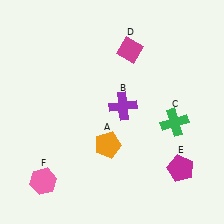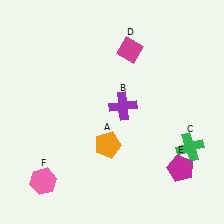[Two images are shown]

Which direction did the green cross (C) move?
The green cross (C) moved down.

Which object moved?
The green cross (C) moved down.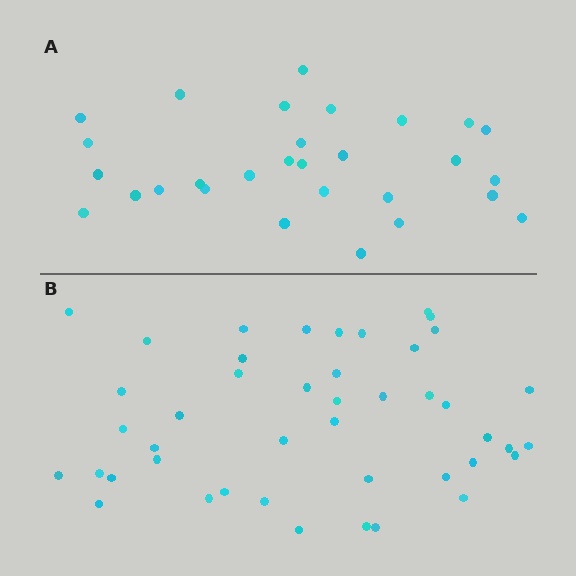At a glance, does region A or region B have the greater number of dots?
Region B (the bottom region) has more dots.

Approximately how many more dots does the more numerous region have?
Region B has approximately 15 more dots than region A.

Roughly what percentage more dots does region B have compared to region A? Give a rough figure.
About 50% more.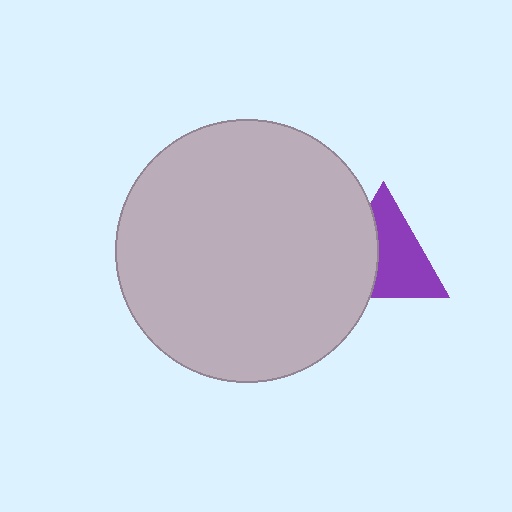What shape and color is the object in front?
The object in front is a light gray circle.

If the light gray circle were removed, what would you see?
You would see the complete purple triangle.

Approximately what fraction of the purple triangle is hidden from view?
Roughly 40% of the purple triangle is hidden behind the light gray circle.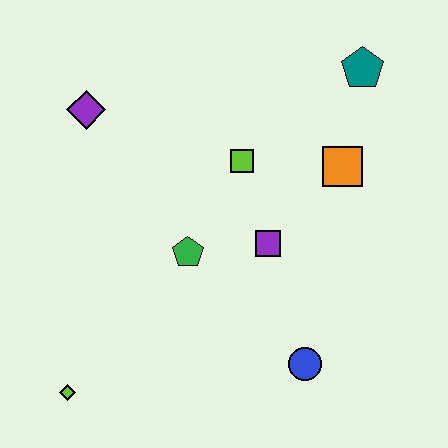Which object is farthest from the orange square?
The lime diamond is farthest from the orange square.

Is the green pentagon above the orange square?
No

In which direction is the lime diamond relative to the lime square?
The lime diamond is below the lime square.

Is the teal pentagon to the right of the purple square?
Yes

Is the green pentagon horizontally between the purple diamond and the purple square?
Yes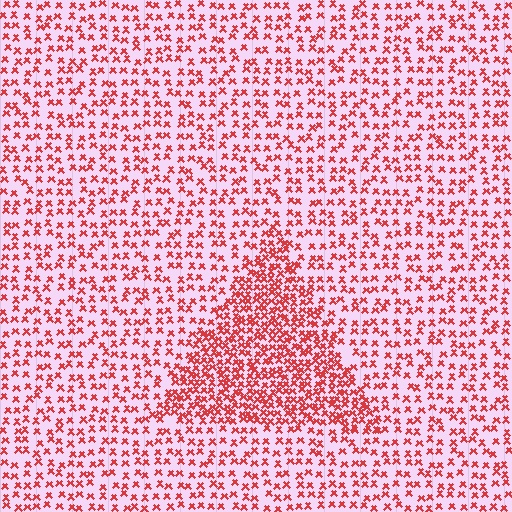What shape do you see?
I see a triangle.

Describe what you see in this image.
The image contains small red elements arranged at two different densities. A triangle-shaped region is visible where the elements are more densely packed than the surrounding area.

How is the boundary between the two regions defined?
The boundary is defined by a change in element density (approximately 2.1x ratio). All elements are the same color, size, and shape.